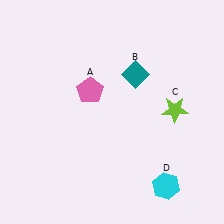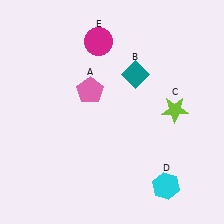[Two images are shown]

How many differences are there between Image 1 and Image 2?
There is 1 difference between the two images.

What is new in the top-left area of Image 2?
A magenta circle (E) was added in the top-left area of Image 2.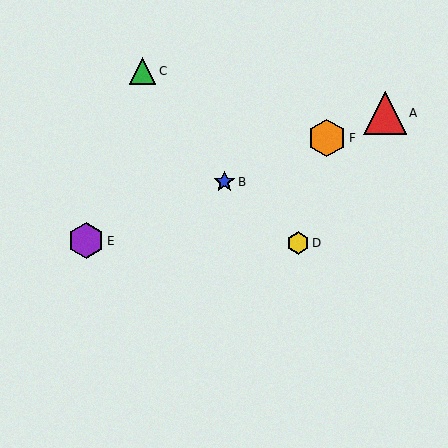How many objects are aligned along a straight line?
4 objects (A, B, E, F) are aligned along a straight line.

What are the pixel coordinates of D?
Object D is at (298, 243).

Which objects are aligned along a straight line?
Objects A, B, E, F are aligned along a straight line.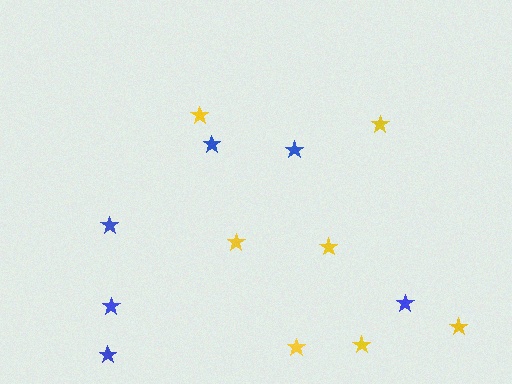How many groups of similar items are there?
There are 2 groups: one group of yellow stars (7) and one group of blue stars (6).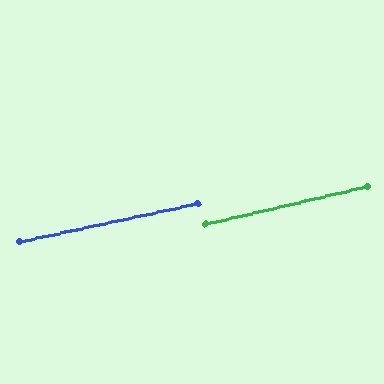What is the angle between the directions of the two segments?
Approximately 1 degree.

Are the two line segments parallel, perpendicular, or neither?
Parallel — their directions differ by only 0.7°.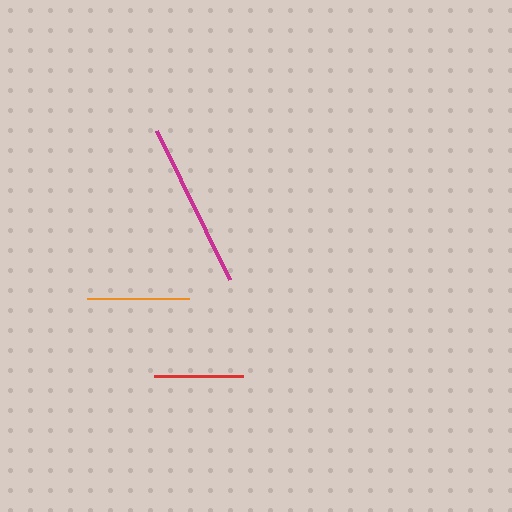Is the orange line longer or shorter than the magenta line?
The magenta line is longer than the orange line.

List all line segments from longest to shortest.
From longest to shortest: magenta, orange, red.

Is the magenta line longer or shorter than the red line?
The magenta line is longer than the red line.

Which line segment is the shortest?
The red line is the shortest at approximately 89 pixels.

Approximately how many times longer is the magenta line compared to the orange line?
The magenta line is approximately 1.6 times the length of the orange line.